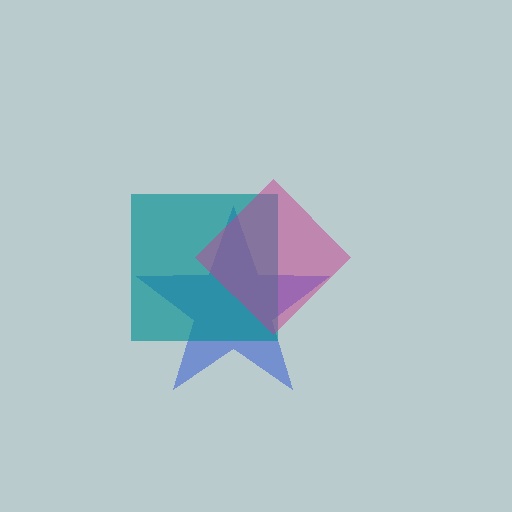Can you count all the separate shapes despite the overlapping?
Yes, there are 3 separate shapes.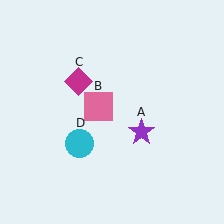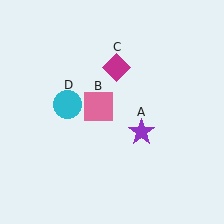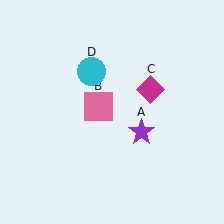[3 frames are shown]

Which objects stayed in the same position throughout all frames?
Purple star (object A) and pink square (object B) remained stationary.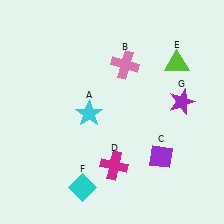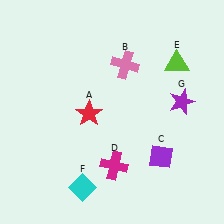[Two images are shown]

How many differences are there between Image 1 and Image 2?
There is 1 difference between the two images.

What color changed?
The star (A) changed from cyan in Image 1 to red in Image 2.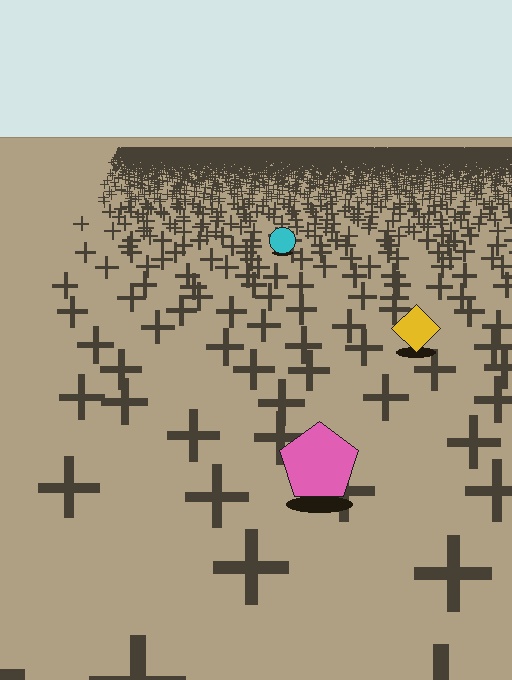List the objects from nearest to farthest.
From nearest to farthest: the pink pentagon, the yellow diamond, the cyan circle.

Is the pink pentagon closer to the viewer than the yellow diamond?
Yes. The pink pentagon is closer — you can tell from the texture gradient: the ground texture is coarser near it.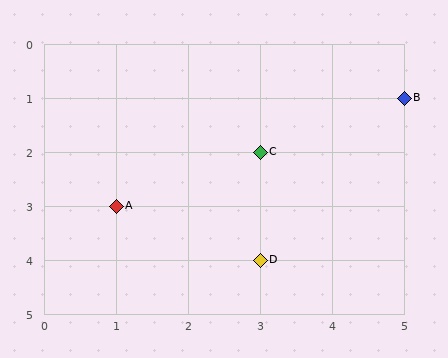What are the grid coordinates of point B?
Point B is at grid coordinates (5, 1).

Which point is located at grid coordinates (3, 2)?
Point C is at (3, 2).